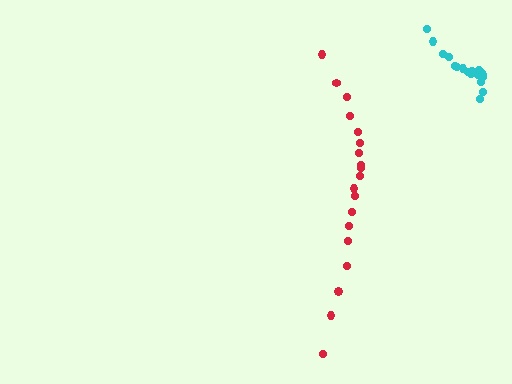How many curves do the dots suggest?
There are 2 distinct paths.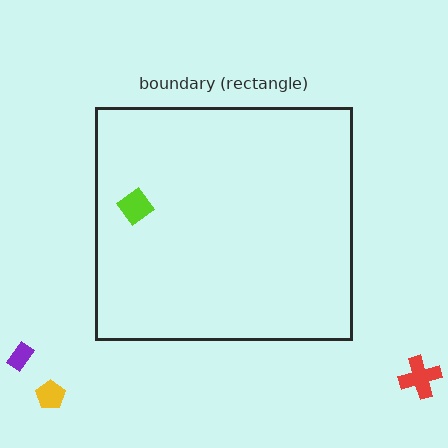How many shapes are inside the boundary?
1 inside, 3 outside.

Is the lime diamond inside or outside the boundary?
Inside.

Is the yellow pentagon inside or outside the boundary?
Outside.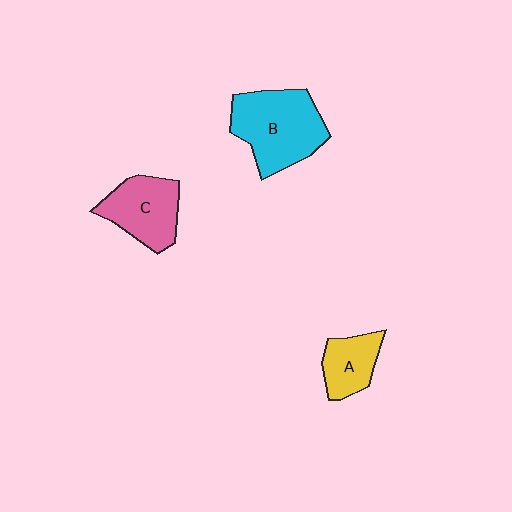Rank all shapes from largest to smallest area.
From largest to smallest: B (cyan), C (pink), A (yellow).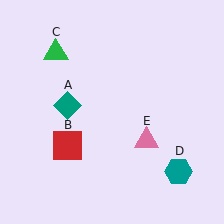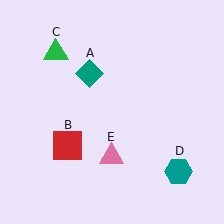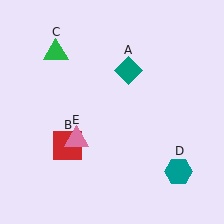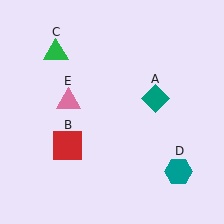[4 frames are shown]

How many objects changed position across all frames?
2 objects changed position: teal diamond (object A), pink triangle (object E).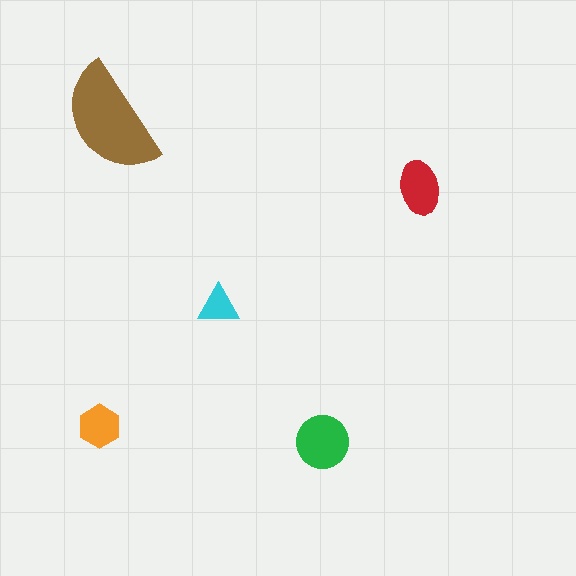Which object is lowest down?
The green circle is bottommost.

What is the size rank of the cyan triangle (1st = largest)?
5th.